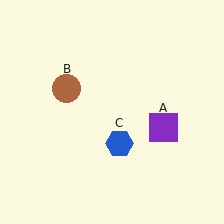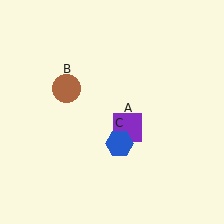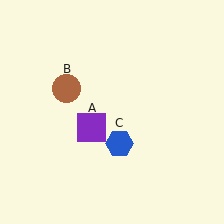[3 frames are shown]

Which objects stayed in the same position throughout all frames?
Brown circle (object B) and blue hexagon (object C) remained stationary.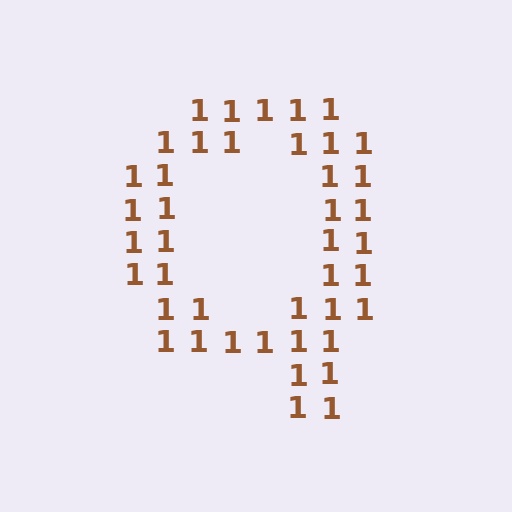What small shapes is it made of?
It is made of small digit 1's.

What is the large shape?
The large shape is the letter Q.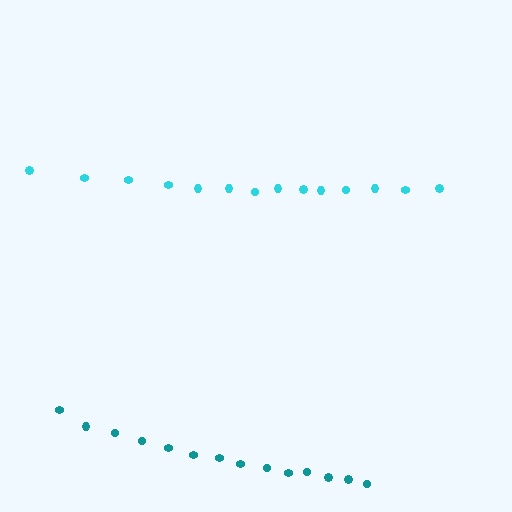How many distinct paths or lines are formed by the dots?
There are 2 distinct paths.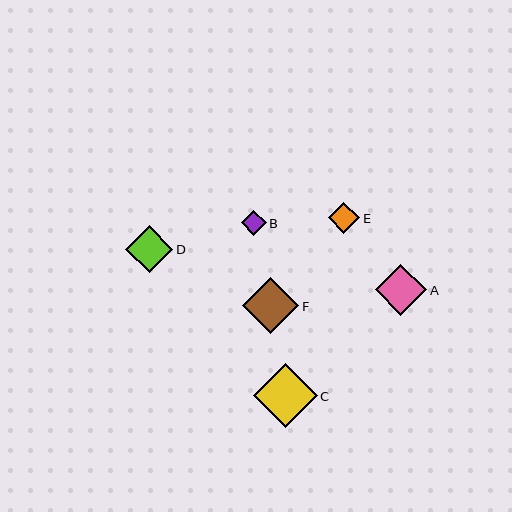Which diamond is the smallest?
Diamond B is the smallest with a size of approximately 25 pixels.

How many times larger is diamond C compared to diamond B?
Diamond C is approximately 2.6 times the size of diamond B.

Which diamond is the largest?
Diamond C is the largest with a size of approximately 64 pixels.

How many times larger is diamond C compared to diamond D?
Diamond C is approximately 1.4 times the size of diamond D.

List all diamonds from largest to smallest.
From largest to smallest: C, F, A, D, E, B.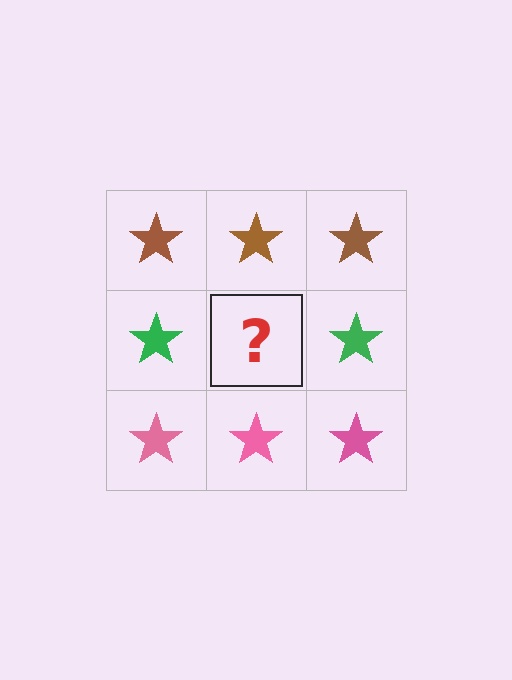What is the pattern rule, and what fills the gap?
The rule is that each row has a consistent color. The gap should be filled with a green star.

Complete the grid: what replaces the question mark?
The question mark should be replaced with a green star.